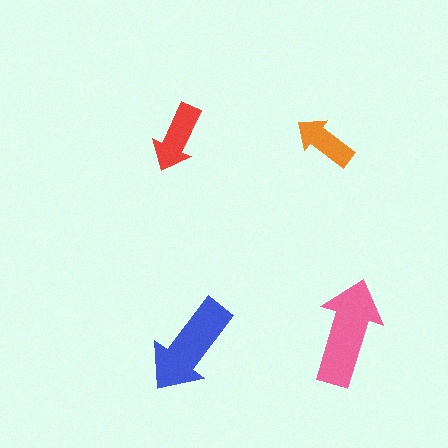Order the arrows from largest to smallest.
the pink one, the blue one, the red one, the orange one.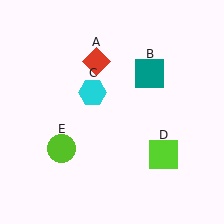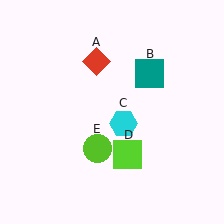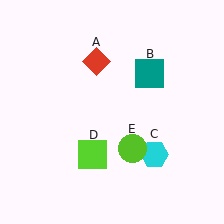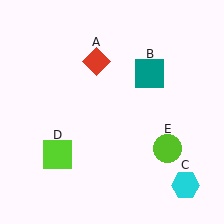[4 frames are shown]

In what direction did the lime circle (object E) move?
The lime circle (object E) moved right.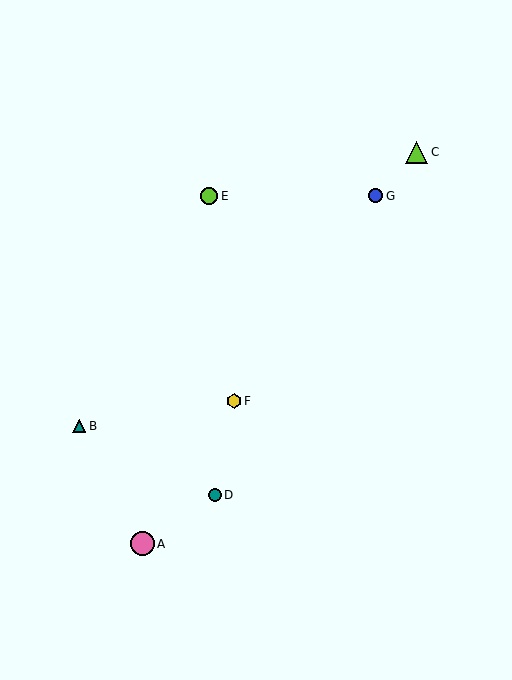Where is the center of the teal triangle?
The center of the teal triangle is at (79, 426).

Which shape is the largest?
The pink circle (labeled A) is the largest.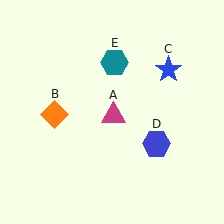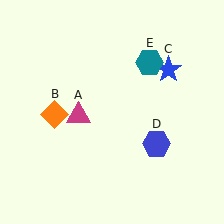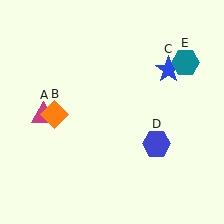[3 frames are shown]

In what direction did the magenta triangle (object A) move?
The magenta triangle (object A) moved left.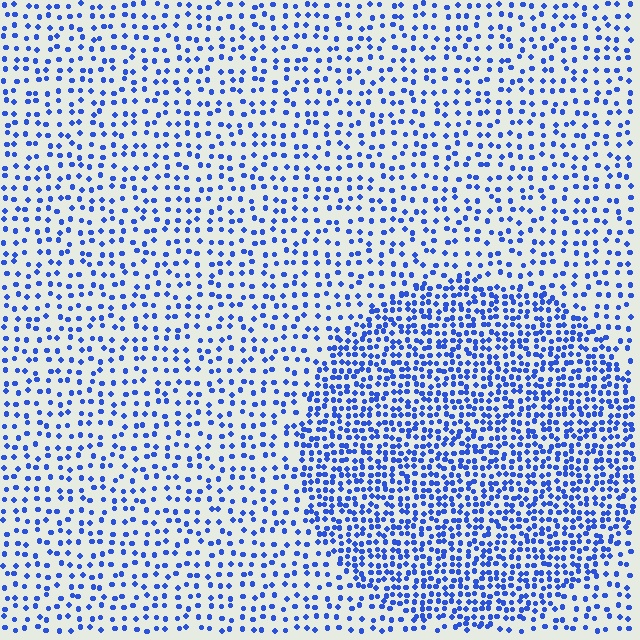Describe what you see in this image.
The image contains small blue elements arranged at two different densities. A circle-shaped region is visible where the elements are more densely packed than the surrounding area.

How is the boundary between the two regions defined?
The boundary is defined by a change in element density (approximately 2.1x ratio). All elements are the same color, size, and shape.